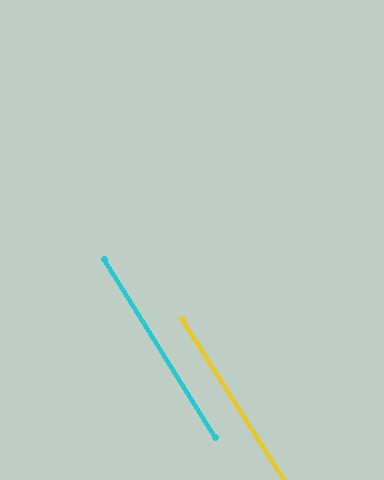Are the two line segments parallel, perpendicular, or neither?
Parallel — their directions differ by only 0.4°.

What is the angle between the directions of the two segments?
Approximately 0 degrees.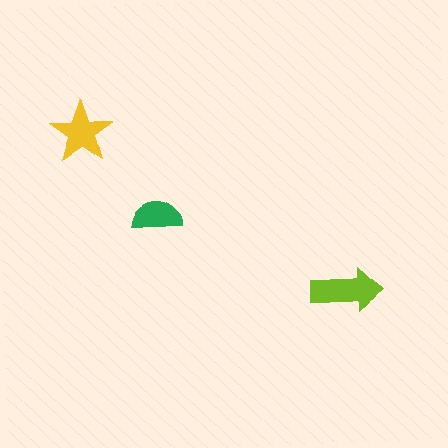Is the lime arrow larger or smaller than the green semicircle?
Larger.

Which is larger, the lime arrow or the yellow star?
The lime arrow.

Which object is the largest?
The lime arrow.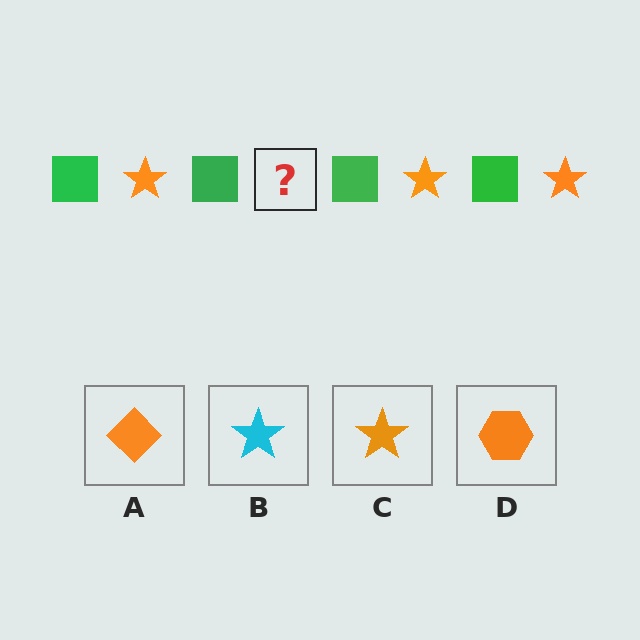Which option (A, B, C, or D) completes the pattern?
C.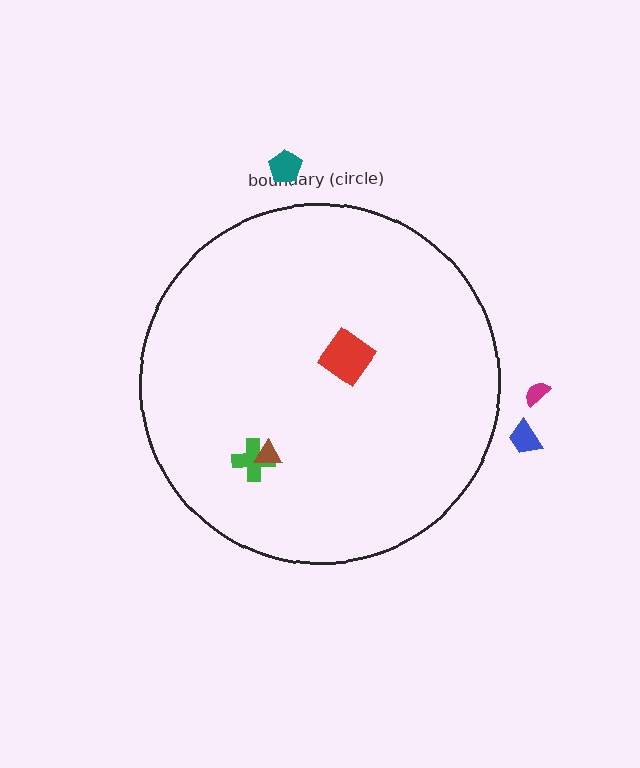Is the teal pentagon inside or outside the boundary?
Outside.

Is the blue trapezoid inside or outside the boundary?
Outside.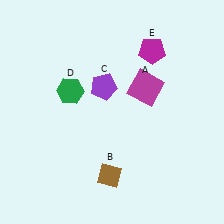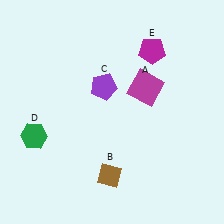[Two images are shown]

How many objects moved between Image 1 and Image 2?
1 object moved between the two images.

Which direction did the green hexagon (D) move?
The green hexagon (D) moved down.